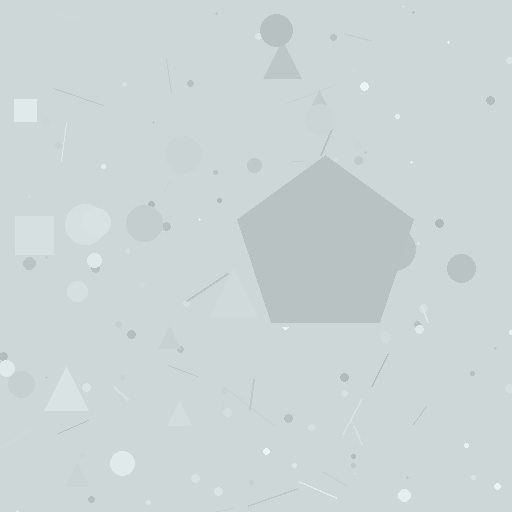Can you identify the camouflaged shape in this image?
The camouflaged shape is a pentagon.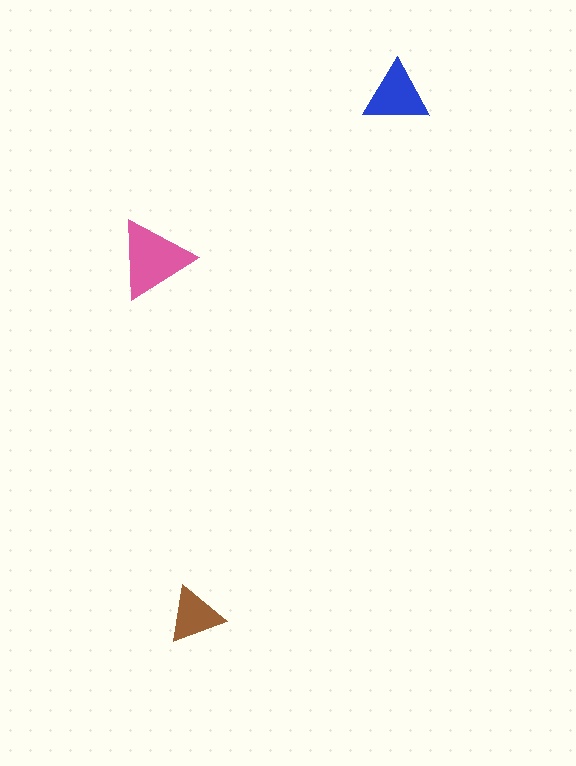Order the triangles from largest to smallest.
the pink one, the blue one, the brown one.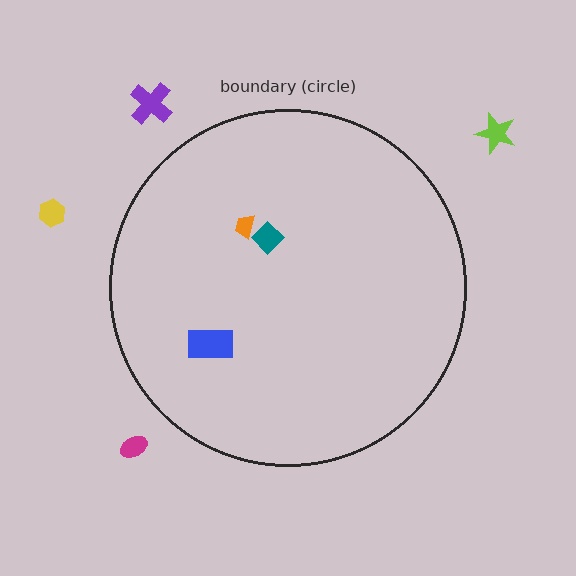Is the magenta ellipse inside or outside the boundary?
Outside.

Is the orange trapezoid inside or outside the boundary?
Inside.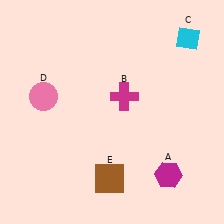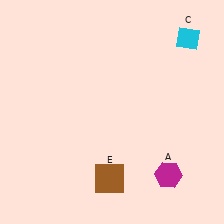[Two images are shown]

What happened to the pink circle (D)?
The pink circle (D) was removed in Image 2. It was in the top-left area of Image 1.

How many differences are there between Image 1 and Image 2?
There are 2 differences between the two images.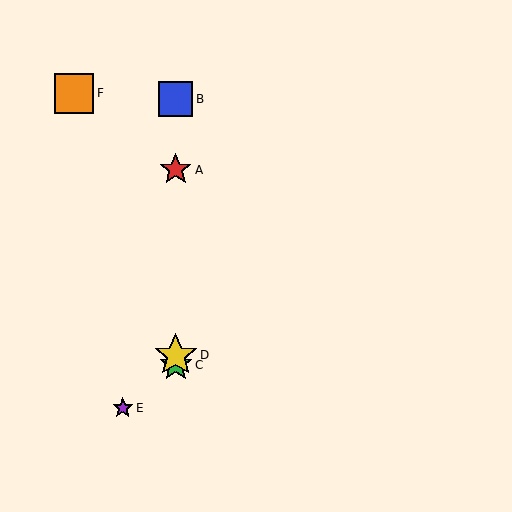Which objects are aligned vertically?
Objects A, B, C, D are aligned vertically.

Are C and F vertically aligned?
No, C is at x≈176 and F is at x≈74.